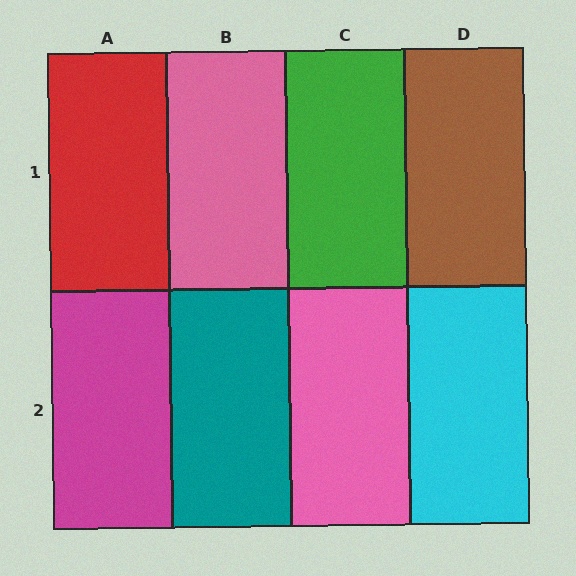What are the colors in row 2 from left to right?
Magenta, teal, pink, cyan.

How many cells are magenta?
1 cell is magenta.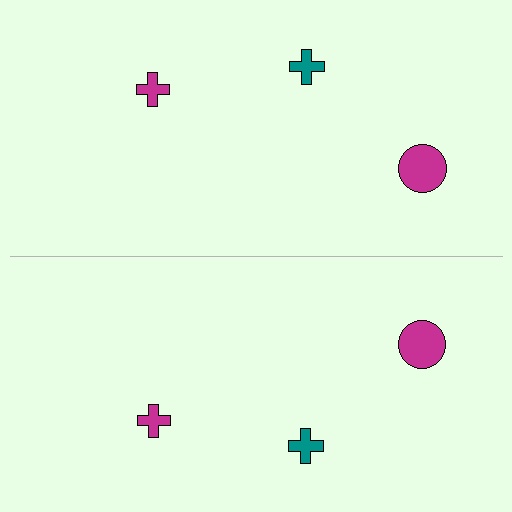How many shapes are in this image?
There are 6 shapes in this image.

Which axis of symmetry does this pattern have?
The pattern has a horizontal axis of symmetry running through the center of the image.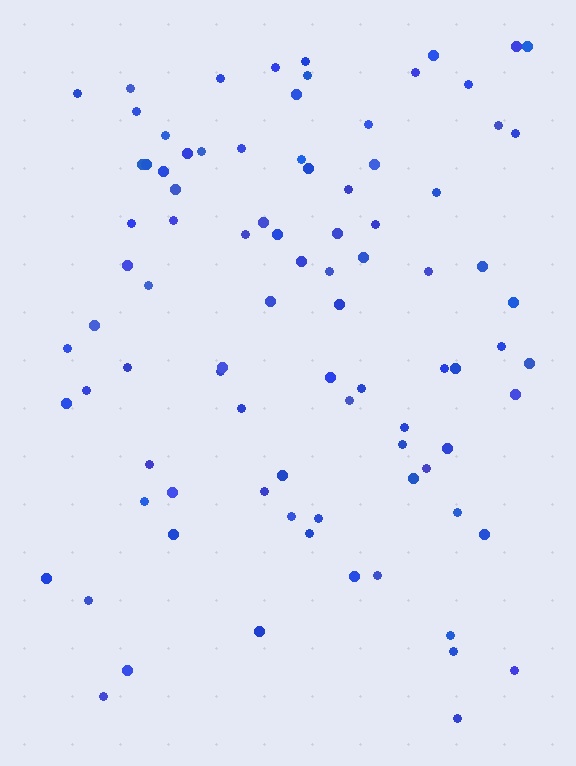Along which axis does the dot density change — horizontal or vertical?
Vertical.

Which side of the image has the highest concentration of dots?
The top.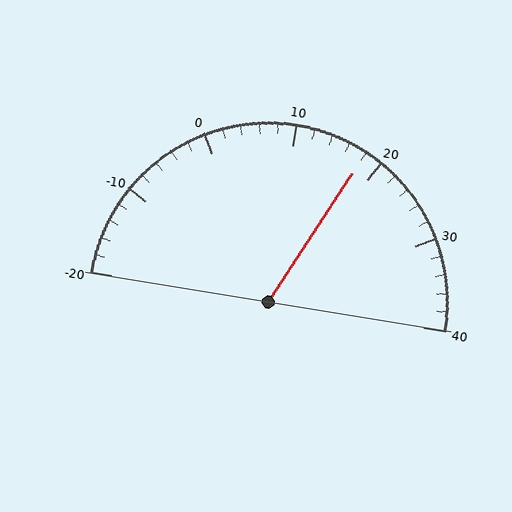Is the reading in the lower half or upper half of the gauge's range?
The reading is in the upper half of the range (-20 to 40).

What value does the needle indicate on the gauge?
The needle indicates approximately 18.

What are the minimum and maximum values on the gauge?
The gauge ranges from -20 to 40.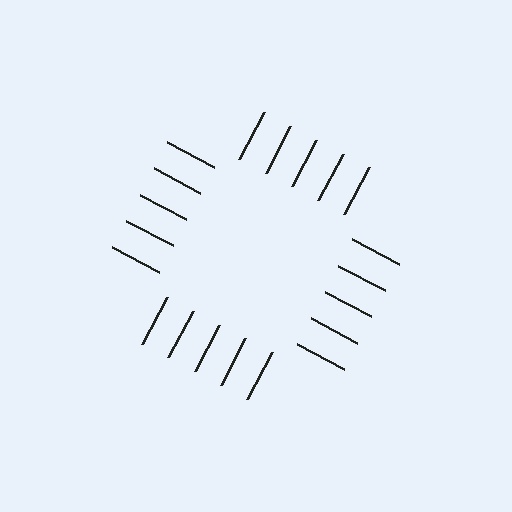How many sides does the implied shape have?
4 sides — the line-ends trace a square.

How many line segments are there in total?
20 — 5 along each of the 4 edges.